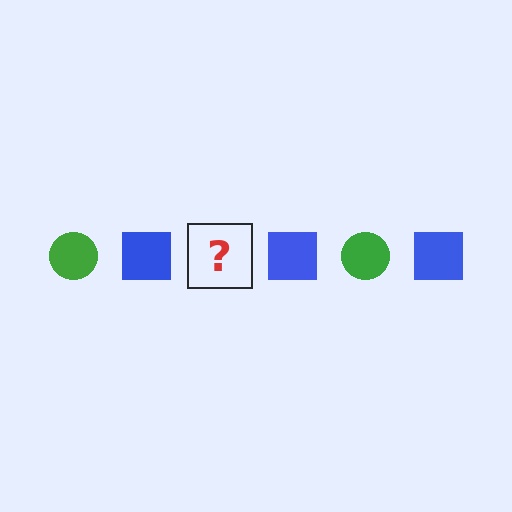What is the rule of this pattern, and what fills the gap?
The rule is that the pattern alternates between green circle and blue square. The gap should be filled with a green circle.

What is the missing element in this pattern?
The missing element is a green circle.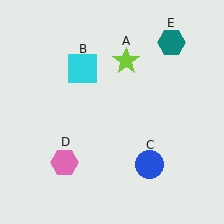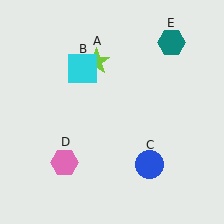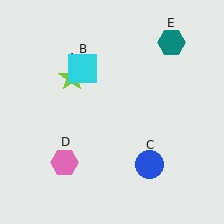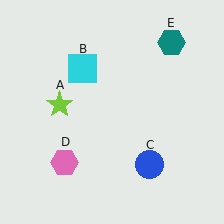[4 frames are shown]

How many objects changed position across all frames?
1 object changed position: lime star (object A).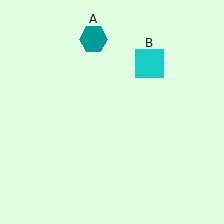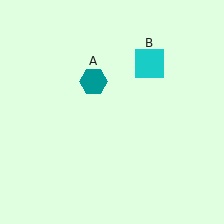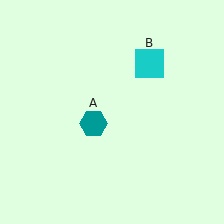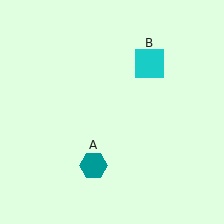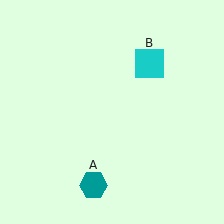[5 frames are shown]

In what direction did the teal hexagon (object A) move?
The teal hexagon (object A) moved down.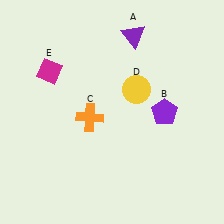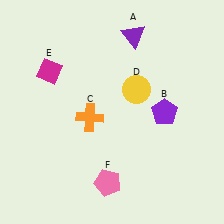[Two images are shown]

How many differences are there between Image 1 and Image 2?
There is 1 difference between the two images.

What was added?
A pink pentagon (F) was added in Image 2.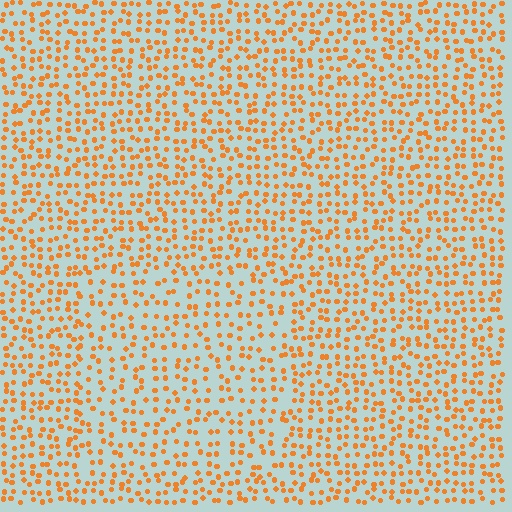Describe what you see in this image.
The image contains small orange elements arranged at two different densities. A rectangle-shaped region is visible where the elements are less densely packed than the surrounding area.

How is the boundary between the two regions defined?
The boundary is defined by a change in element density (approximately 1.4x ratio). All elements are the same color, size, and shape.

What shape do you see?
I see a rectangle.